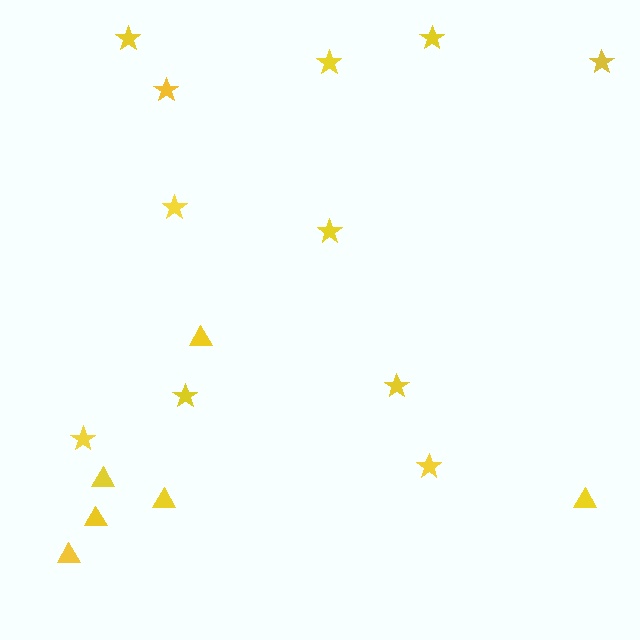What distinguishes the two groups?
There are 2 groups: one group of stars (11) and one group of triangles (6).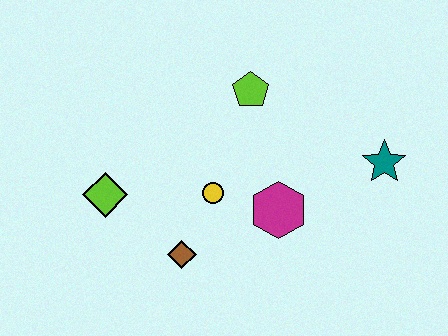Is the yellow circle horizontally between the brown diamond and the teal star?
Yes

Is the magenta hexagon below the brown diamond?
No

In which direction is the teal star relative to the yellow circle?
The teal star is to the right of the yellow circle.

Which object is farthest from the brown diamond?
The teal star is farthest from the brown diamond.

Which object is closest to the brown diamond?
The yellow circle is closest to the brown diamond.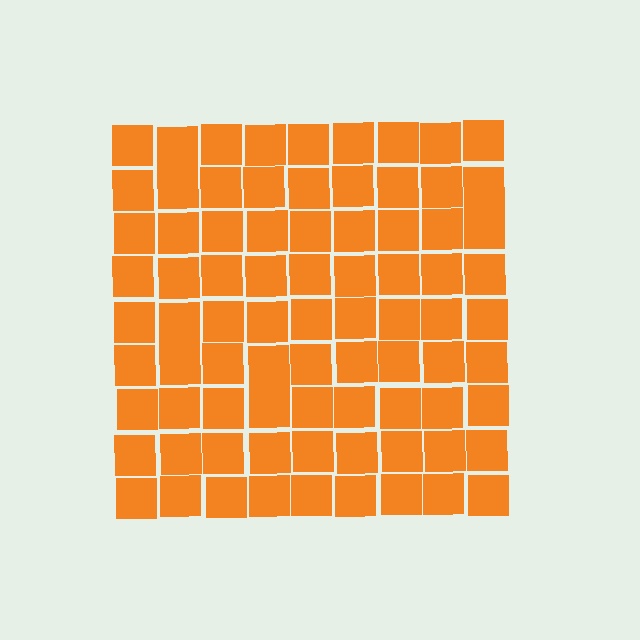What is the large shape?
The large shape is a square.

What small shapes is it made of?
It is made of small squares.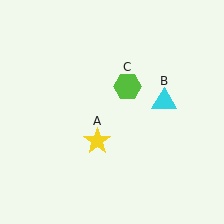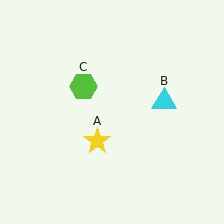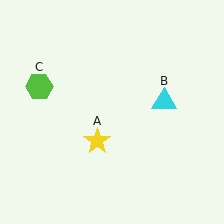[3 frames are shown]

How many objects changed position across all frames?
1 object changed position: lime hexagon (object C).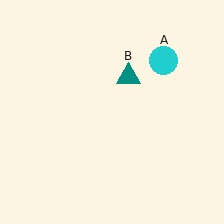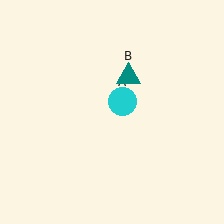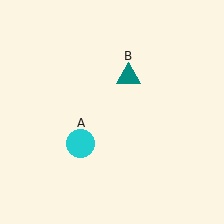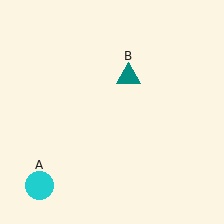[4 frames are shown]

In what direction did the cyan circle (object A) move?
The cyan circle (object A) moved down and to the left.